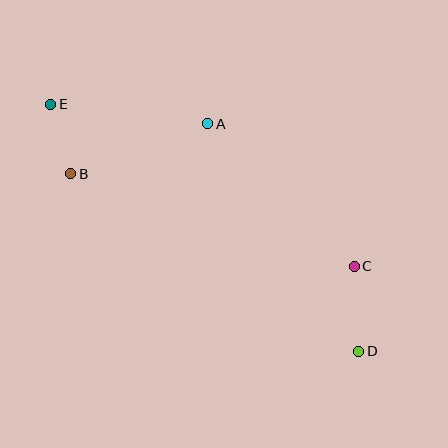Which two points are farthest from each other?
Points D and E are farthest from each other.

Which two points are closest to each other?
Points B and E are closest to each other.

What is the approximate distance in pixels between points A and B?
The distance between A and B is approximately 146 pixels.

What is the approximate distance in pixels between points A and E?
The distance between A and E is approximately 158 pixels.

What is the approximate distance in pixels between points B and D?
The distance between B and D is approximately 338 pixels.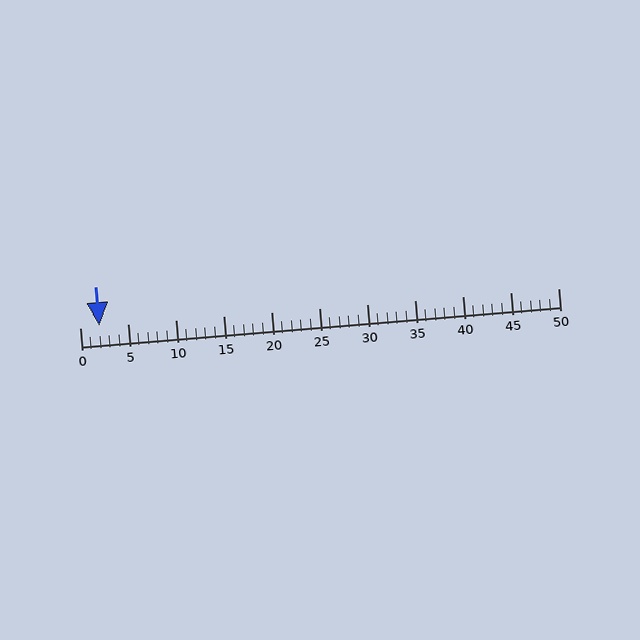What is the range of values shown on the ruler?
The ruler shows values from 0 to 50.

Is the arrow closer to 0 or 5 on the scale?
The arrow is closer to 0.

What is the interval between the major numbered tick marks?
The major tick marks are spaced 5 units apart.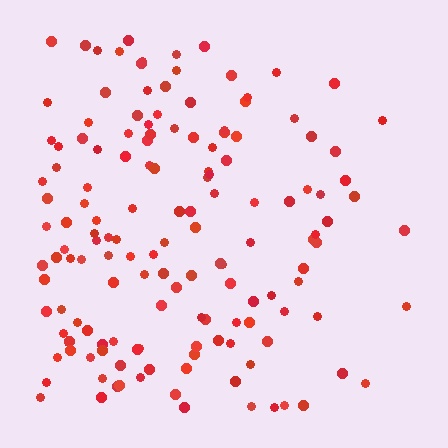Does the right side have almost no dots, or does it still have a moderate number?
Still a moderate number, just noticeably fewer than the left.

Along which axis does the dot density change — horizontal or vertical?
Horizontal.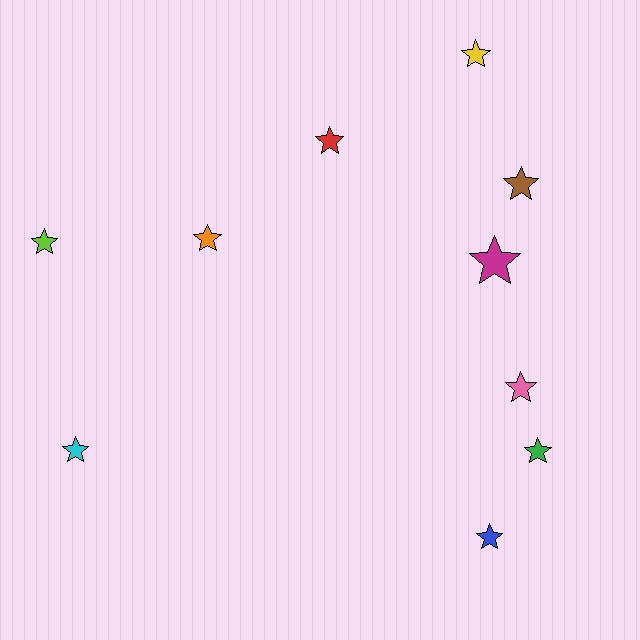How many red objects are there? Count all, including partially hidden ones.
There is 1 red object.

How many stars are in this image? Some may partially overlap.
There are 10 stars.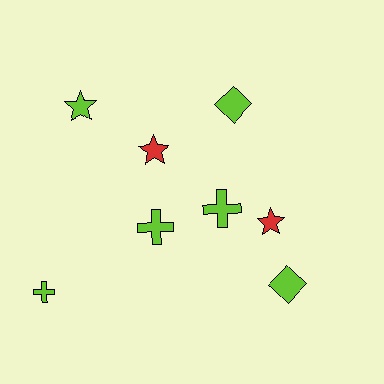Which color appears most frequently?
Lime, with 6 objects.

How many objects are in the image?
There are 8 objects.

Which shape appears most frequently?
Cross, with 3 objects.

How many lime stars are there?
There is 1 lime star.